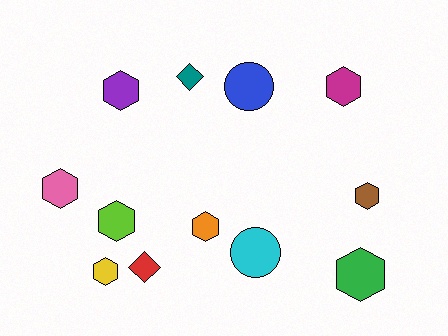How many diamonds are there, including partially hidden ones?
There are 2 diamonds.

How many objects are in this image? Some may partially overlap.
There are 12 objects.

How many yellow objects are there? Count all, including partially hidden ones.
There is 1 yellow object.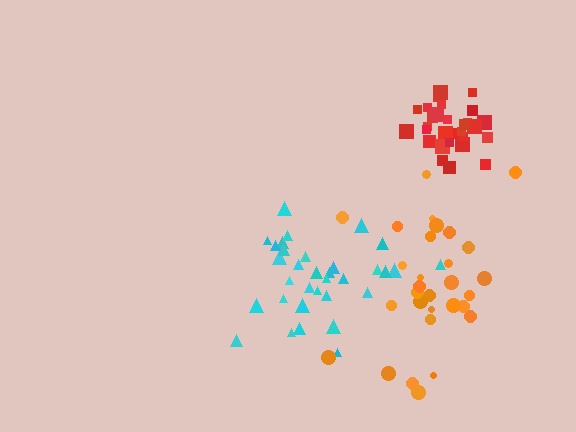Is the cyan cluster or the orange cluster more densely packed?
Cyan.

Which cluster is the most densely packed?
Red.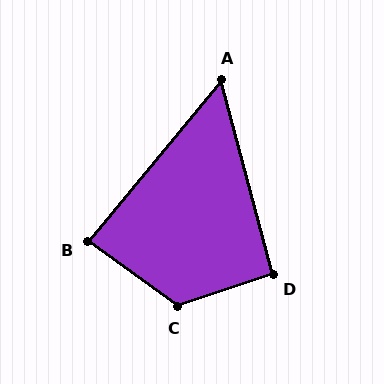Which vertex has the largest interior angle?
C, at approximately 125 degrees.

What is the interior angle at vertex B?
Approximately 86 degrees (approximately right).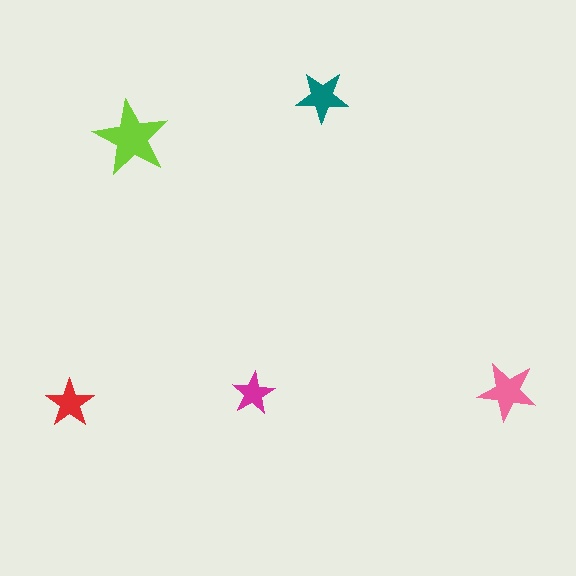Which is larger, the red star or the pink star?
The pink one.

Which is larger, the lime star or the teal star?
The lime one.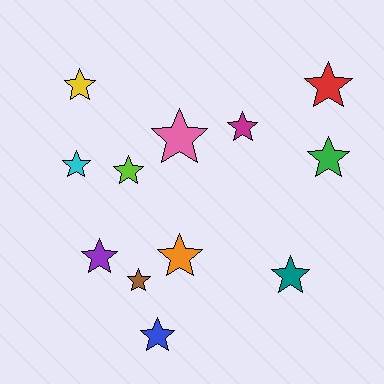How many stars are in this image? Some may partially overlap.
There are 12 stars.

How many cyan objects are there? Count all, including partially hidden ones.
There is 1 cyan object.